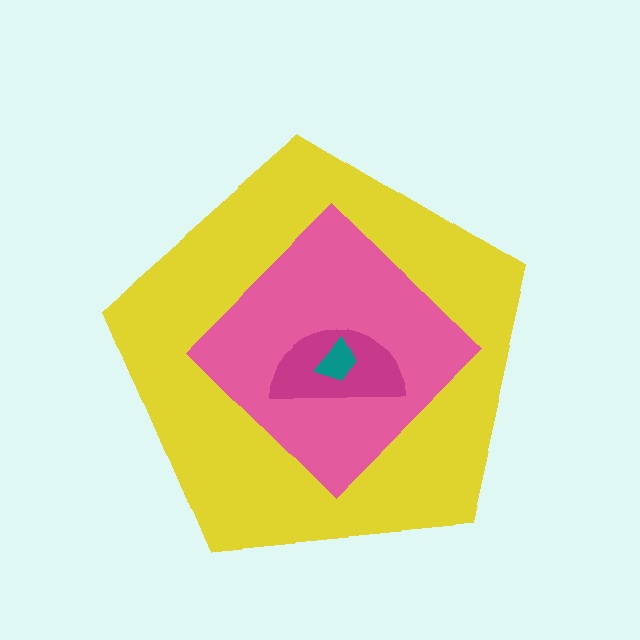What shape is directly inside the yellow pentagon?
The pink diamond.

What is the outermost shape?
The yellow pentagon.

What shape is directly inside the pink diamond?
The magenta semicircle.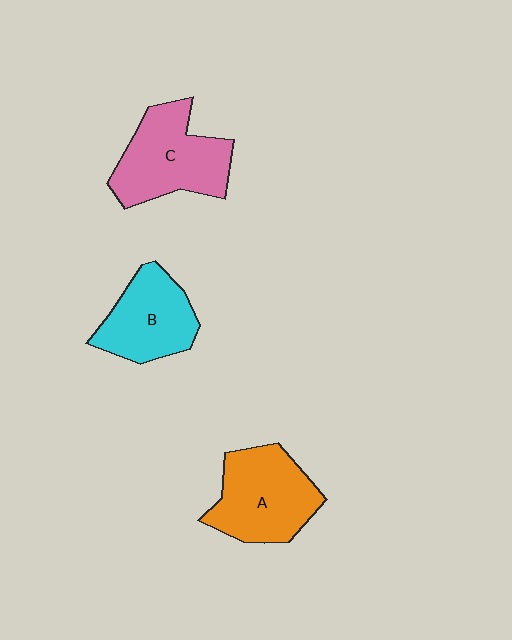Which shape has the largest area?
Shape C (pink).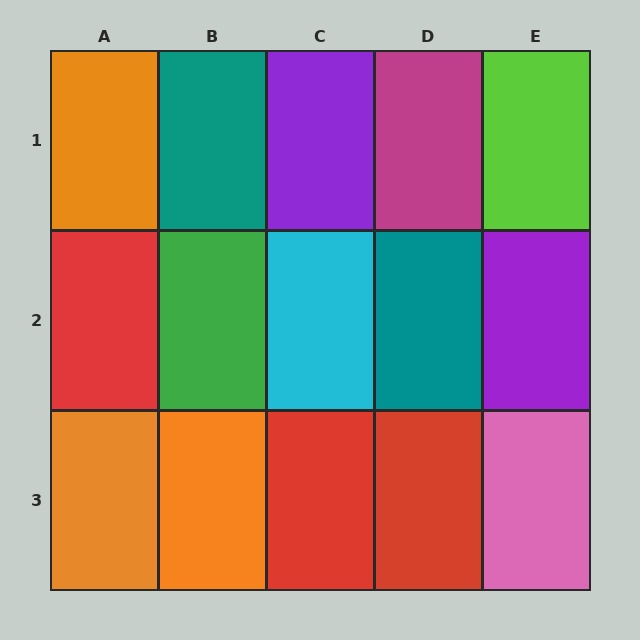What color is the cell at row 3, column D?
Red.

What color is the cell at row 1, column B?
Teal.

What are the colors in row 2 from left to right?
Red, green, cyan, teal, purple.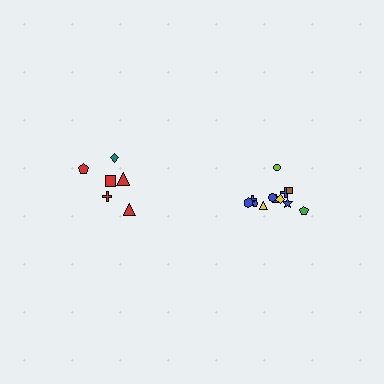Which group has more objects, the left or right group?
The right group.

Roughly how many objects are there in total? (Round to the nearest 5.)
Roughly 20 objects in total.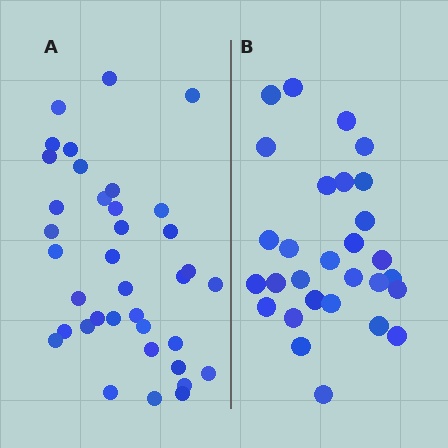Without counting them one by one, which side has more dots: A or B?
Region A (the left region) has more dots.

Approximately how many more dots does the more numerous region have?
Region A has roughly 8 or so more dots than region B.